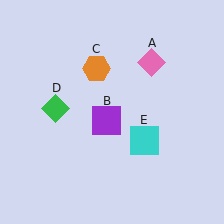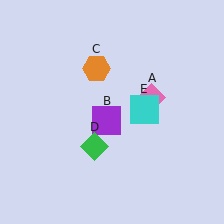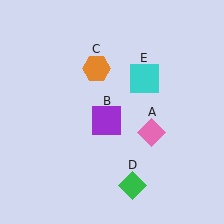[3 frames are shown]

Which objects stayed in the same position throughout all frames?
Purple square (object B) and orange hexagon (object C) remained stationary.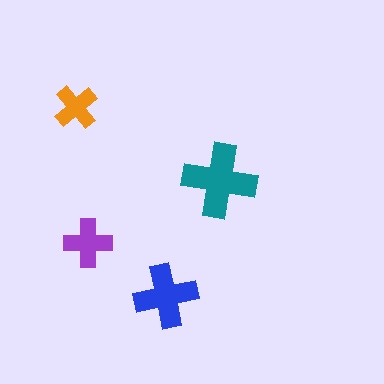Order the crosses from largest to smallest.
the teal one, the blue one, the purple one, the orange one.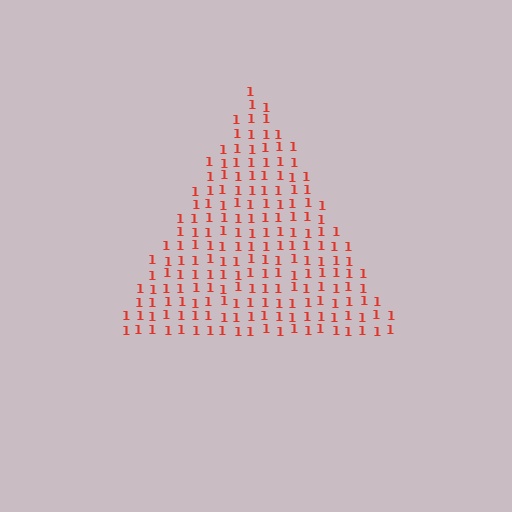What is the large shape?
The large shape is a triangle.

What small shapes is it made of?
It is made of small digit 1's.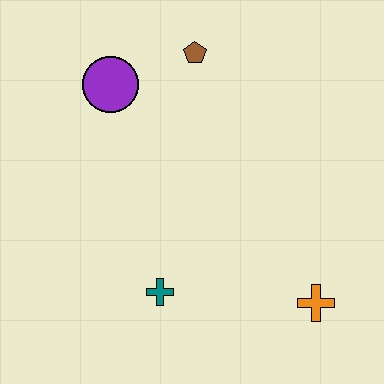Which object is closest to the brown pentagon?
The purple circle is closest to the brown pentagon.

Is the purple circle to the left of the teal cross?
Yes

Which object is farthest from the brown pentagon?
The orange cross is farthest from the brown pentagon.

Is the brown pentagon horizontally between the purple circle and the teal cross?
No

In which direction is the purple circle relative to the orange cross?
The purple circle is above the orange cross.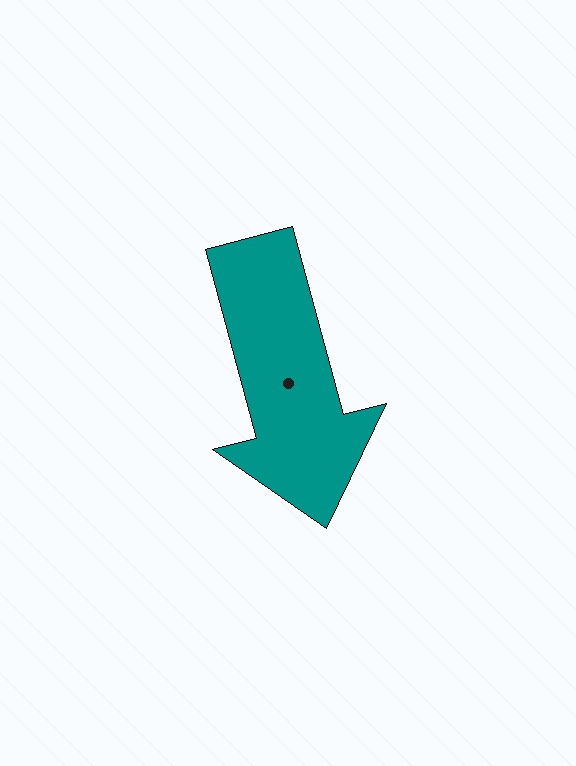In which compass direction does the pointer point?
South.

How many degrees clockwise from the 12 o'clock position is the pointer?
Approximately 165 degrees.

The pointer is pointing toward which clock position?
Roughly 6 o'clock.